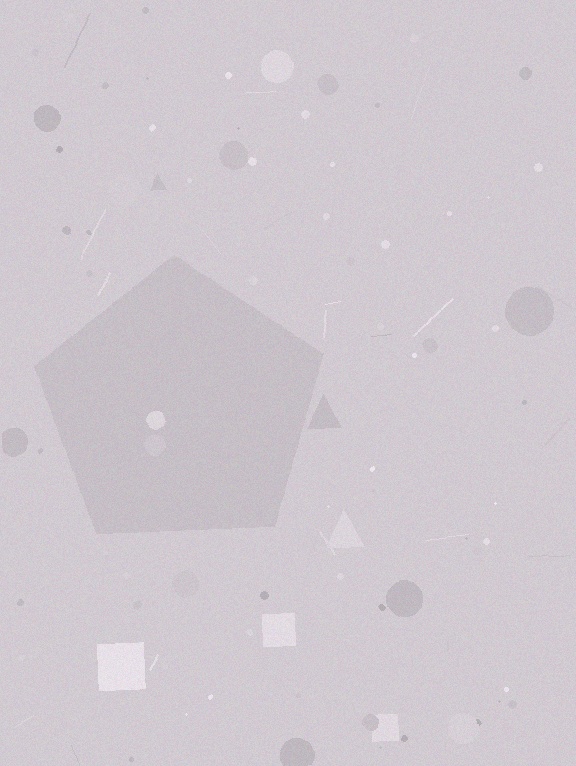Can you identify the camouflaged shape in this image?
The camouflaged shape is a pentagon.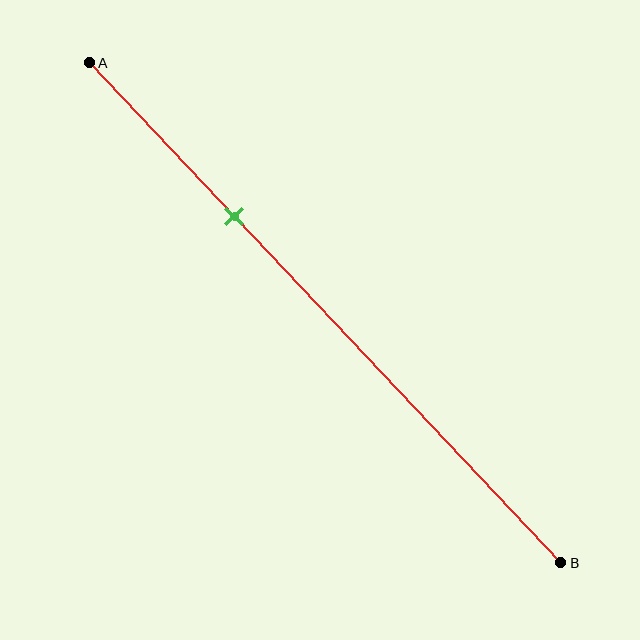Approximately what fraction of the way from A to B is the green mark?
The green mark is approximately 30% of the way from A to B.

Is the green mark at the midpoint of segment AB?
No, the mark is at about 30% from A, not at the 50% midpoint.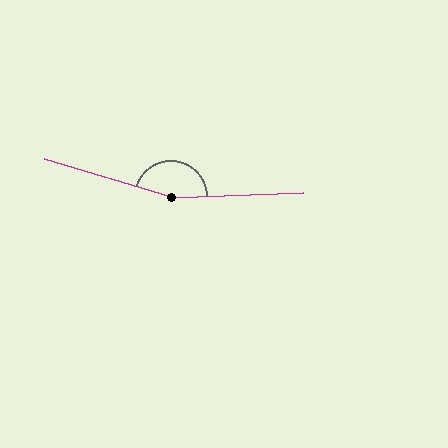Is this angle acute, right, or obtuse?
It is obtuse.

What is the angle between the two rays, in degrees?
Approximately 161 degrees.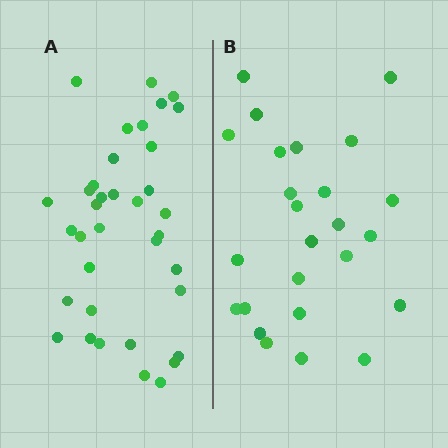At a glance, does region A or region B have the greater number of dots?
Region A (the left region) has more dots.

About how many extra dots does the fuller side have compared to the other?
Region A has roughly 12 or so more dots than region B.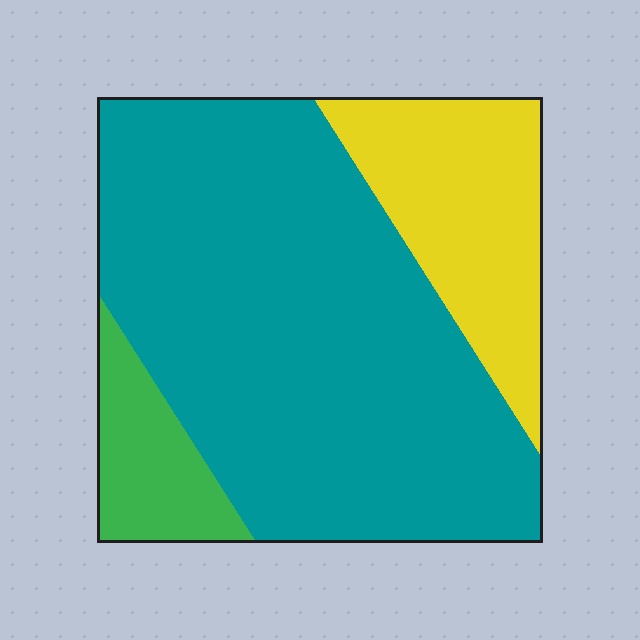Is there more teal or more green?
Teal.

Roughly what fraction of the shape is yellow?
Yellow covers around 20% of the shape.